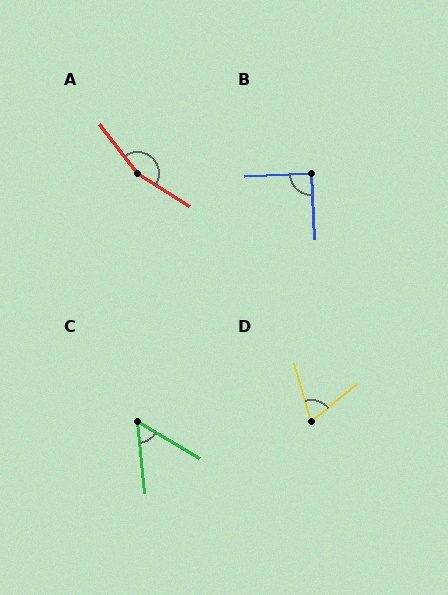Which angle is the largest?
A, at approximately 159 degrees.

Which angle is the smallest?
C, at approximately 53 degrees.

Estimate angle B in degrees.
Approximately 90 degrees.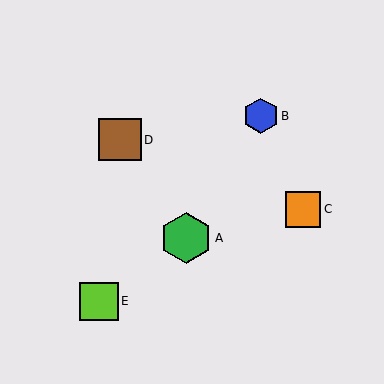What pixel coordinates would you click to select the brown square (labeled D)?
Click at (120, 140) to select the brown square D.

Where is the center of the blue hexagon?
The center of the blue hexagon is at (261, 116).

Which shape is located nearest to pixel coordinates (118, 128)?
The brown square (labeled D) at (120, 140) is nearest to that location.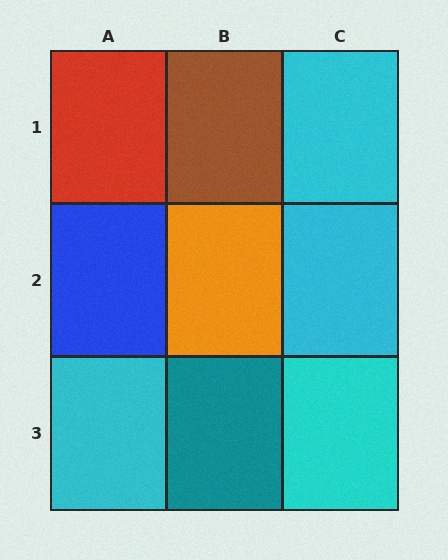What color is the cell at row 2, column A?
Blue.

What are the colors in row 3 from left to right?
Cyan, teal, cyan.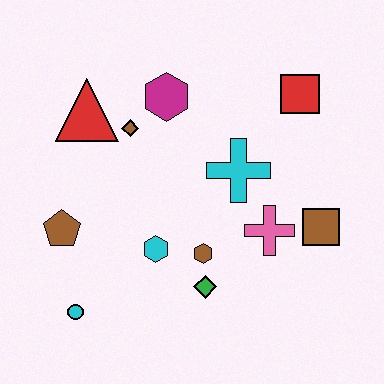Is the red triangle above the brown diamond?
Yes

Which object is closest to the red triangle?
The brown diamond is closest to the red triangle.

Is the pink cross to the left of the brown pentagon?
No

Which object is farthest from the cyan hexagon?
The red square is farthest from the cyan hexagon.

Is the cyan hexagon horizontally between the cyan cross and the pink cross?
No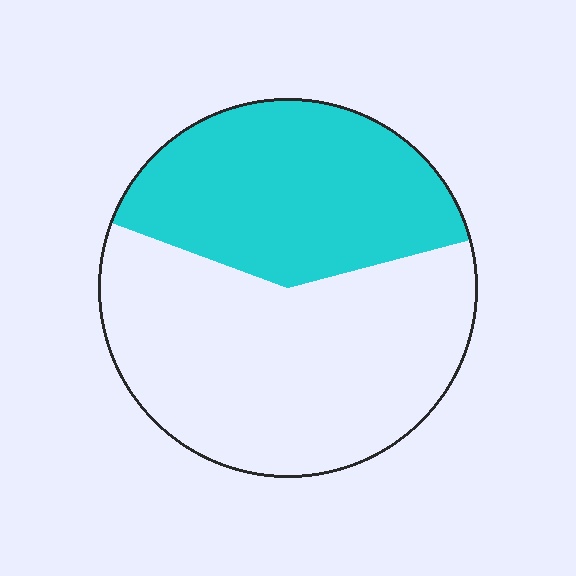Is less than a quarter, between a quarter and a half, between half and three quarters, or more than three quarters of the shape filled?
Between a quarter and a half.